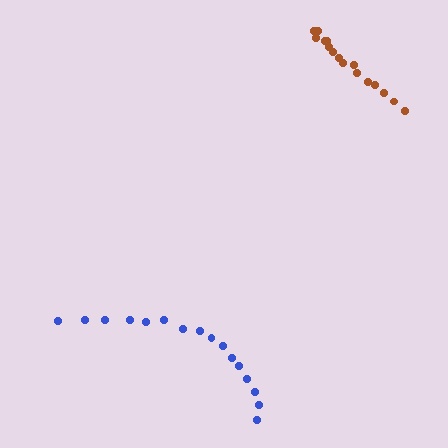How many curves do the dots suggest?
There are 2 distinct paths.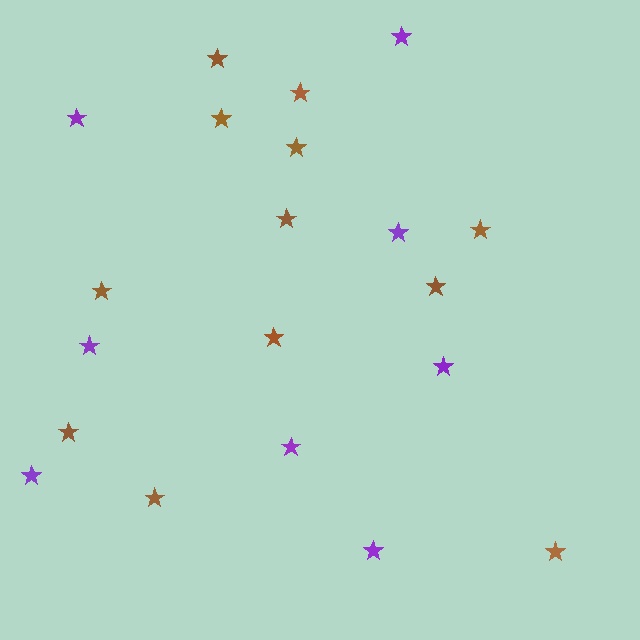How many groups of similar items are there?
There are 2 groups: one group of purple stars (8) and one group of brown stars (12).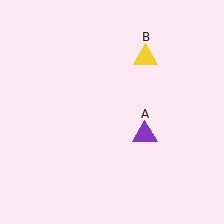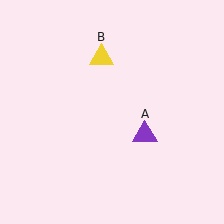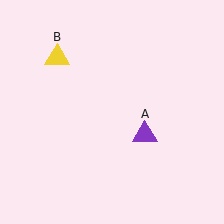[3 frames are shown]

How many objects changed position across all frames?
1 object changed position: yellow triangle (object B).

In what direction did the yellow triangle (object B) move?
The yellow triangle (object B) moved left.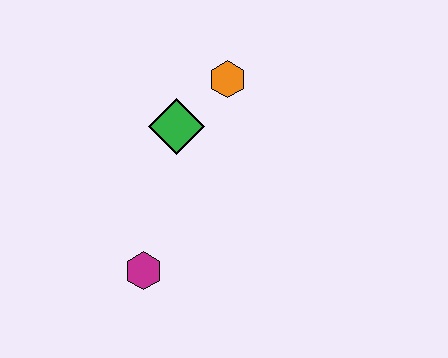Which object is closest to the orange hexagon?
The green diamond is closest to the orange hexagon.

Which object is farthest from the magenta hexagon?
The orange hexagon is farthest from the magenta hexagon.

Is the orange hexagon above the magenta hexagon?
Yes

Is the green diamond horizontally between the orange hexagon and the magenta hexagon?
Yes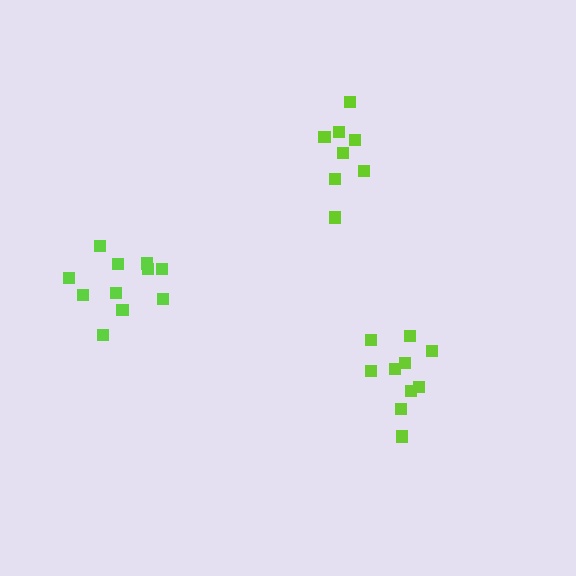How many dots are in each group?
Group 1: 11 dots, Group 2: 10 dots, Group 3: 8 dots (29 total).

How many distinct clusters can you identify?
There are 3 distinct clusters.